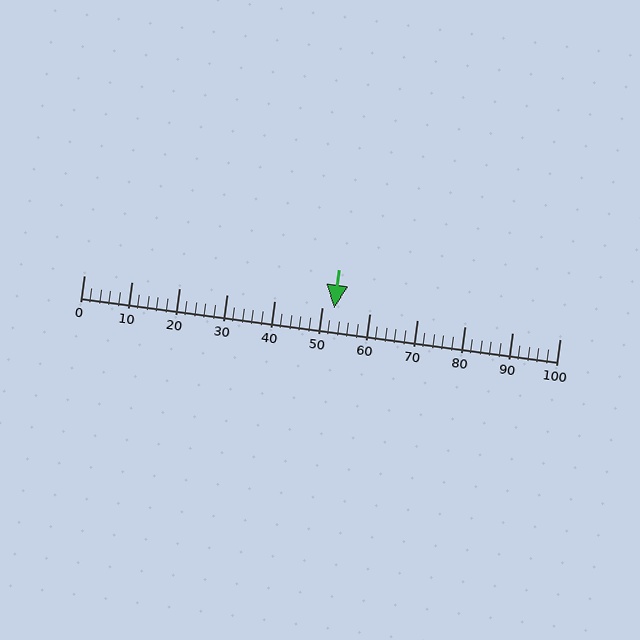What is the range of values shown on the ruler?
The ruler shows values from 0 to 100.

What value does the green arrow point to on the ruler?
The green arrow points to approximately 53.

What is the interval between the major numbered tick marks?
The major tick marks are spaced 10 units apart.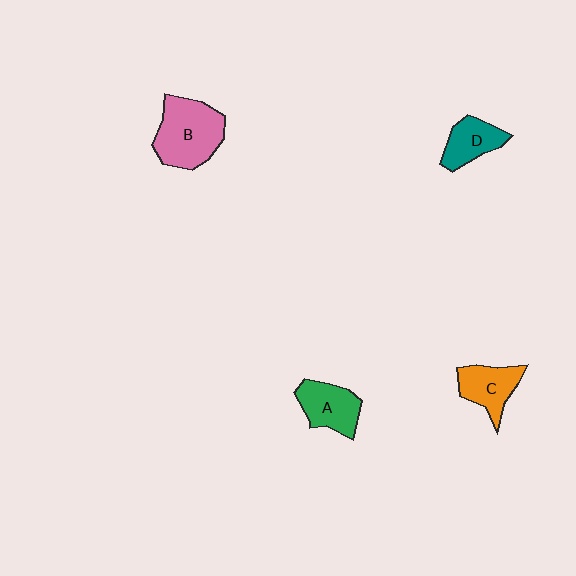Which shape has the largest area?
Shape B (pink).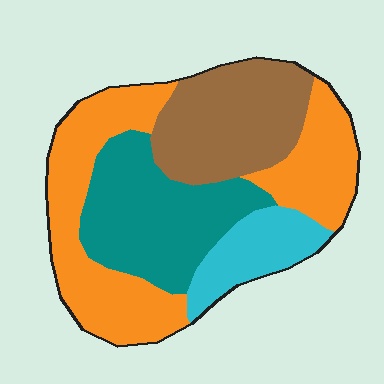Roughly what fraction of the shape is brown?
Brown covers roughly 25% of the shape.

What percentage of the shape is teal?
Teal covers roughly 25% of the shape.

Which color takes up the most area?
Orange, at roughly 40%.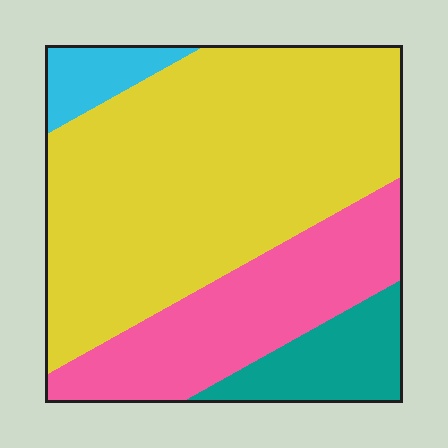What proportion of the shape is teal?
Teal covers around 10% of the shape.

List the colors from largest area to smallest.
From largest to smallest: yellow, pink, teal, cyan.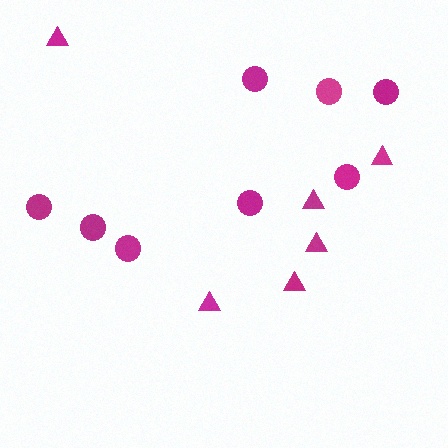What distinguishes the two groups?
There are 2 groups: one group of circles (8) and one group of triangles (6).